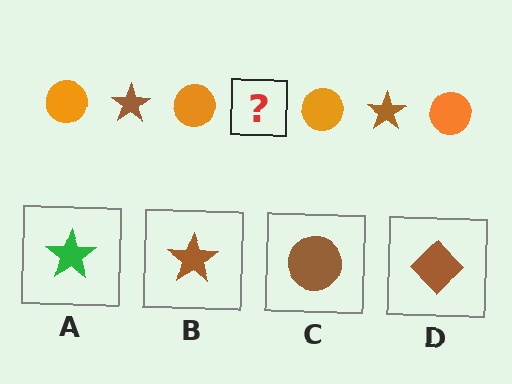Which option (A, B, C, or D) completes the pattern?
B.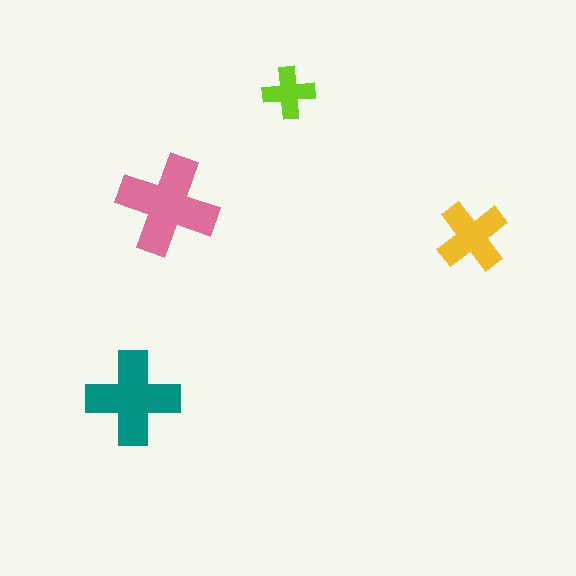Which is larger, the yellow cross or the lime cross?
The yellow one.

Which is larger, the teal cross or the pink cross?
The pink one.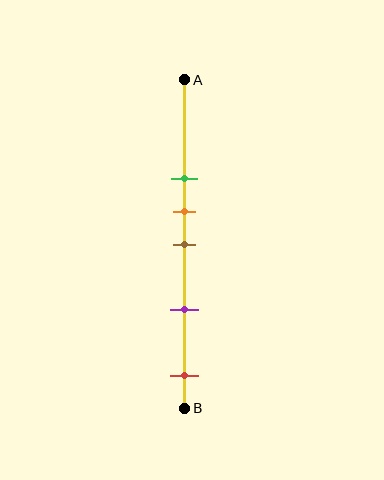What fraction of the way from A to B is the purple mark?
The purple mark is approximately 70% (0.7) of the way from A to B.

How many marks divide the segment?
There are 5 marks dividing the segment.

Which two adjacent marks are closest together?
The orange and brown marks are the closest adjacent pair.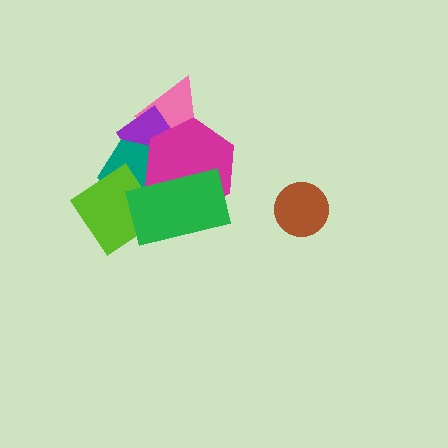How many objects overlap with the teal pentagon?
4 objects overlap with the teal pentagon.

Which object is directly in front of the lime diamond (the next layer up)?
The magenta hexagon is directly in front of the lime diamond.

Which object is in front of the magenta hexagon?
The green rectangle is in front of the magenta hexagon.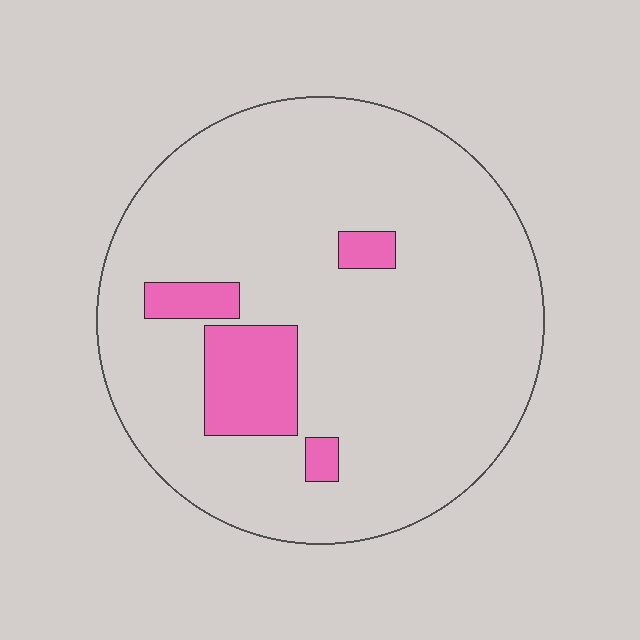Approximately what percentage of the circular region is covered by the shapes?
Approximately 10%.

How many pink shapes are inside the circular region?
4.